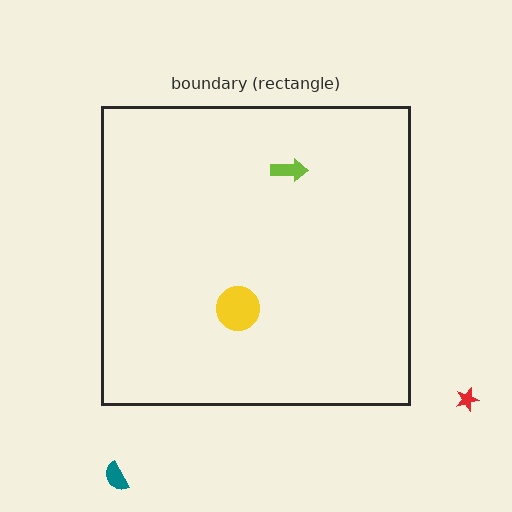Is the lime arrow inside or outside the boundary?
Inside.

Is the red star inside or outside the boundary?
Outside.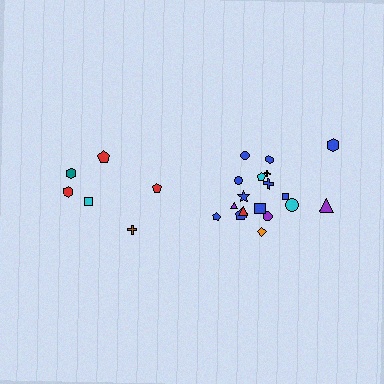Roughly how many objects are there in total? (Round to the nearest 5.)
Roughly 25 objects in total.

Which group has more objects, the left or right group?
The right group.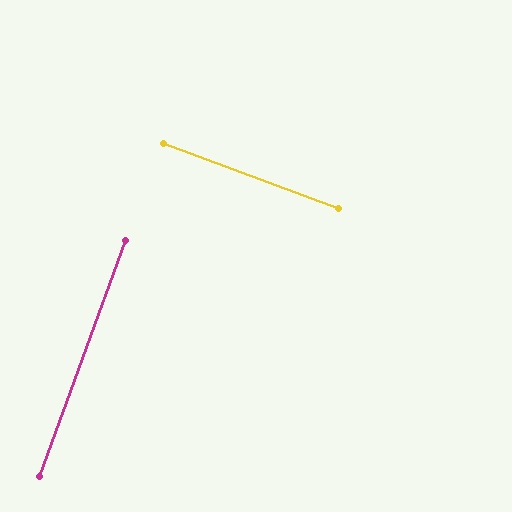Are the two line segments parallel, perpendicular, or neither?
Perpendicular — they meet at approximately 89°.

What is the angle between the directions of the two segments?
Approximately 89 degrees.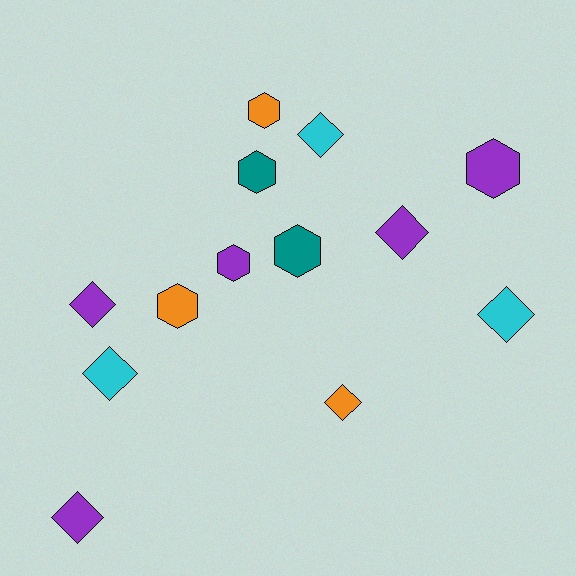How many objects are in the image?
There are 13 objects.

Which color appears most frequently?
Purple, with 5 objects.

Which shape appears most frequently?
Diamond, with 7 objects.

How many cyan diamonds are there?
There are 3 cyan diamonds.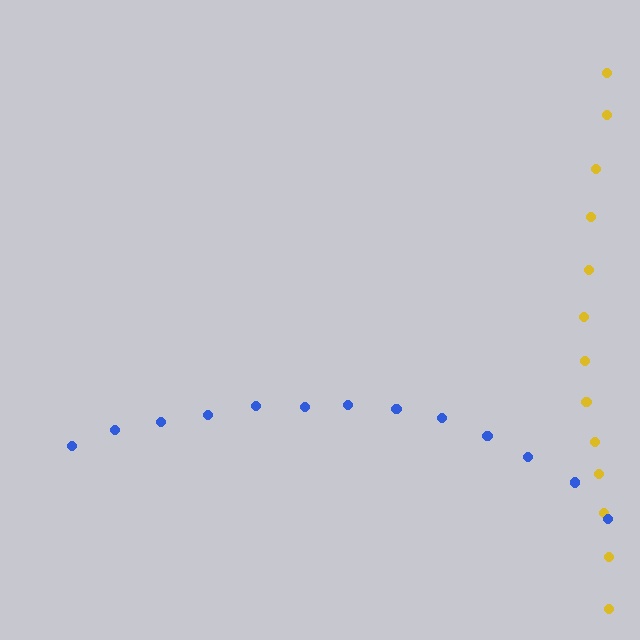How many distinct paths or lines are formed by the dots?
There are 2 distinct paths.